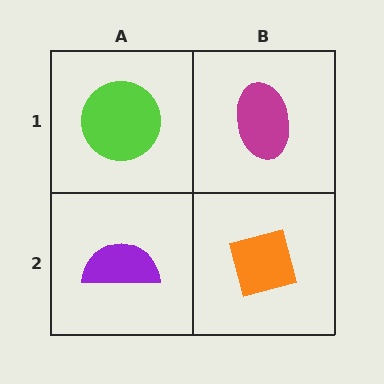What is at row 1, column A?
A lime circle.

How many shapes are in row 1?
2 shapes.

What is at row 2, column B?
An orange diamond.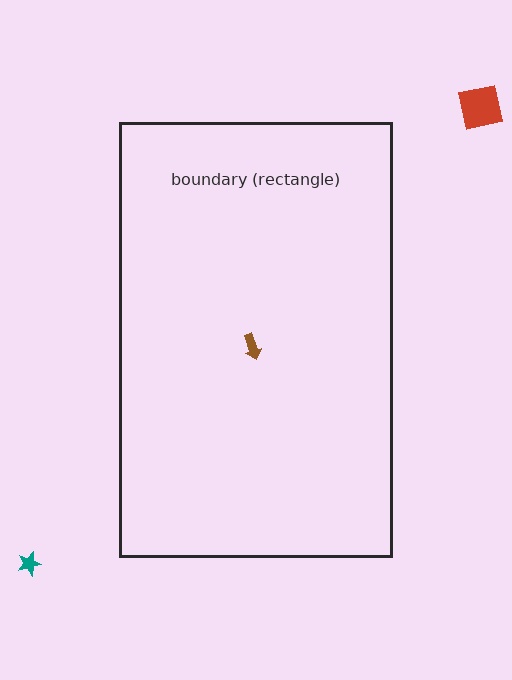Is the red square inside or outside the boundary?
Outside.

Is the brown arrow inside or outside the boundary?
Inside.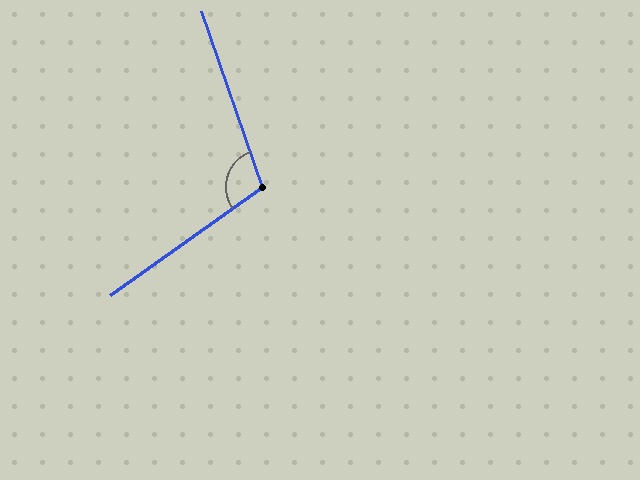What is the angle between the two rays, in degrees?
Approximately 107 degrees.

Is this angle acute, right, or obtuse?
It is obtuse.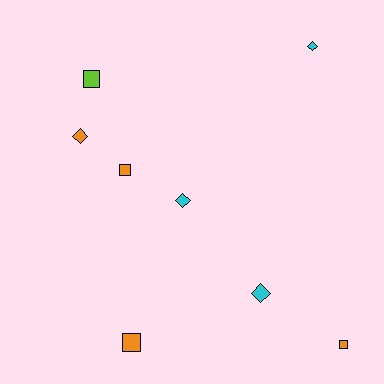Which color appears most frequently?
Orange, with 4 objects.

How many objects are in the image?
There are 8 objects.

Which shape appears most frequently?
Diamond, with 4 objects.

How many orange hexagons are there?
There are no orange hexagons.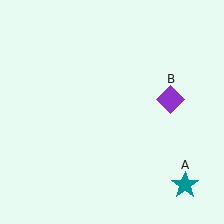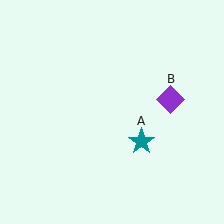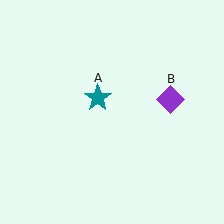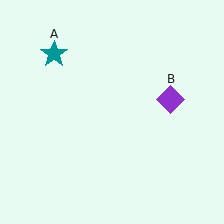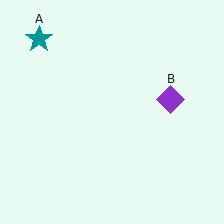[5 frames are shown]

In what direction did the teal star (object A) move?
The teal star (object A) moved up and to the left.